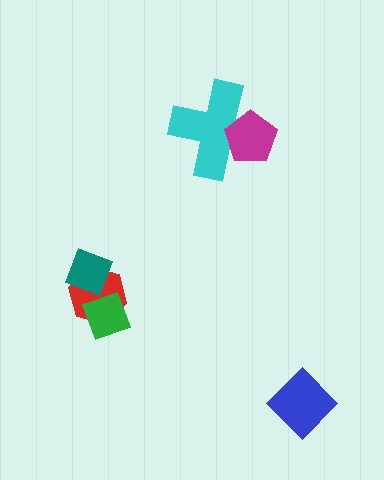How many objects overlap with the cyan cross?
1 object overlaps with the cyan cross.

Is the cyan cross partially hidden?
Yes, it is partially covered by another shape.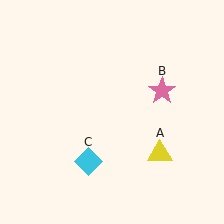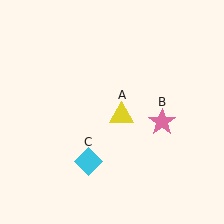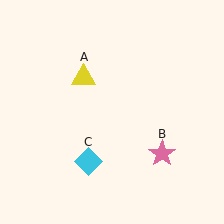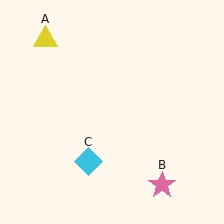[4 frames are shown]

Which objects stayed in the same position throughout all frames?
Cyan diamond (object C) remained stationary.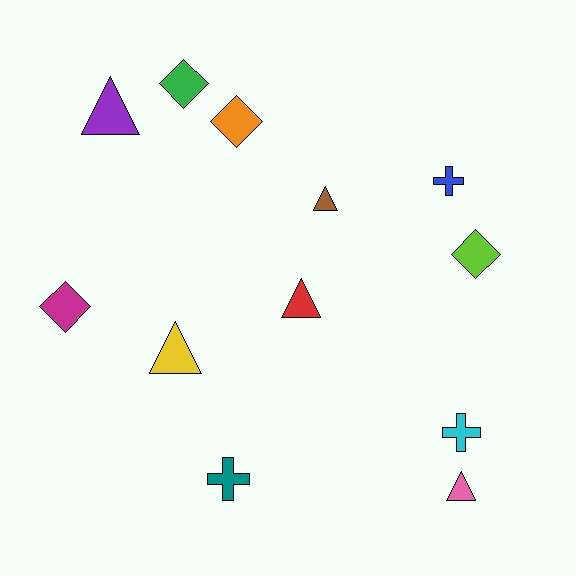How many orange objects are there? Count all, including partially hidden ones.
There is 1 orange object.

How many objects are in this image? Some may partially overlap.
There are 12 objects.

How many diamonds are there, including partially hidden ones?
There are 4 diamonds.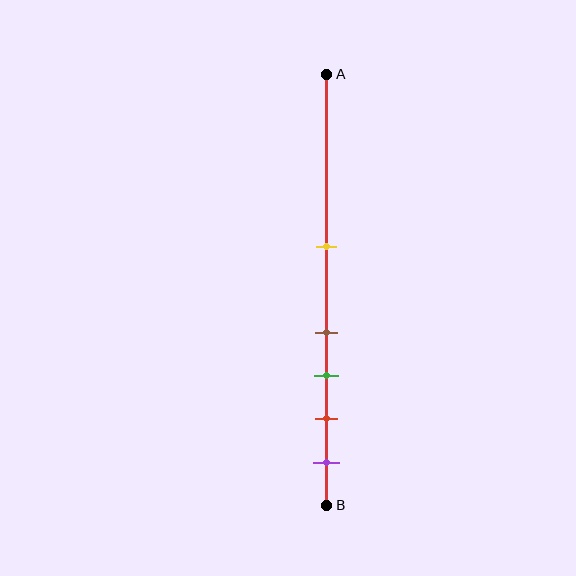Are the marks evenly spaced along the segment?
No, the marks are not evenly spaced.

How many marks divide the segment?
There are 5 marks dividing the segment.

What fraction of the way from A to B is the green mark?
The green mark is approximately 70% (0.7) of the way from A to B.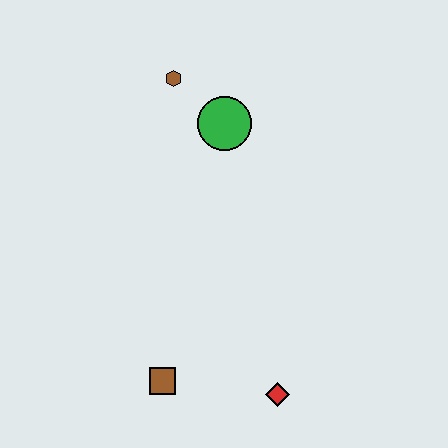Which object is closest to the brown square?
The red diamond is closest to the brown square.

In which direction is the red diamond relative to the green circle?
The red diamond is below the green circle.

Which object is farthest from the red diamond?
The brown hexagon is farthest from the red diamond.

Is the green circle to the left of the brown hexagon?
No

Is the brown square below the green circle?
Yes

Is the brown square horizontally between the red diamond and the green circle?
No